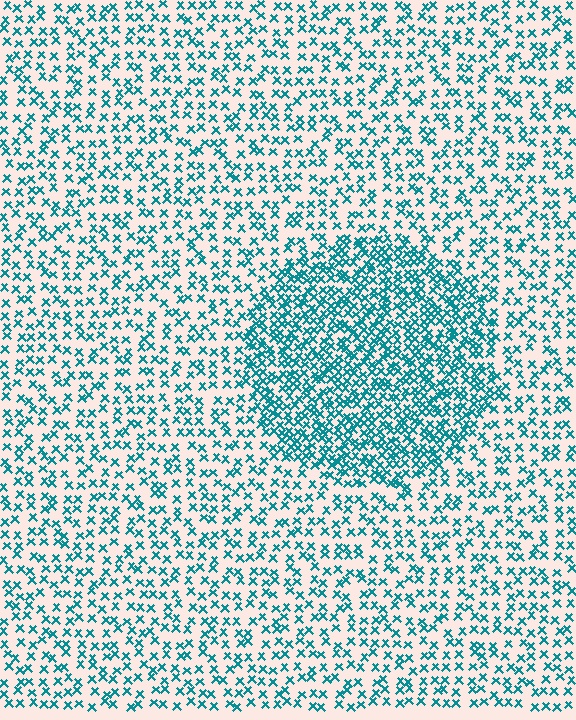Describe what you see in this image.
The image contains small teal elements arranged at two different densities. A circle-shaped region is visible where the elements are more densely packed than the surrounding area.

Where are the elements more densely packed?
The elements are more densely packed inside the circle boundary.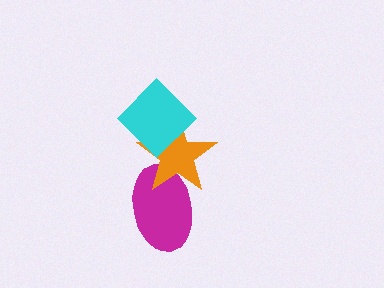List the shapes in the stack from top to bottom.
From top to bottom: the cyan diamond, the orange star, the magenta ellipse.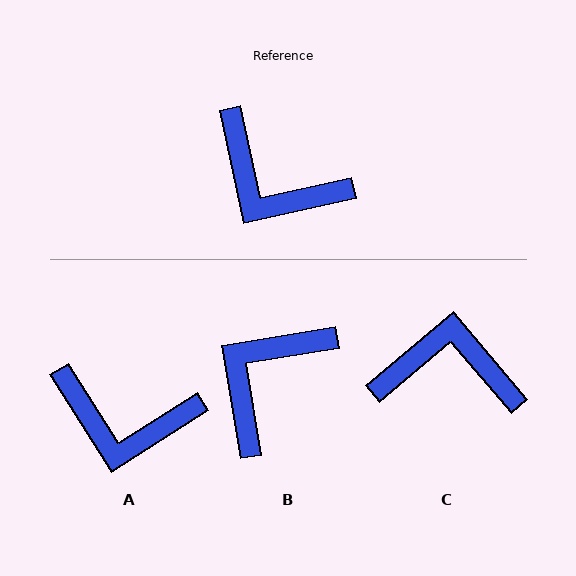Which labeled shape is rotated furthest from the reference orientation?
C, about 152 degrees away.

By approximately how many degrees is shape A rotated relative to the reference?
Approximately 20 degrees counter-clockwise.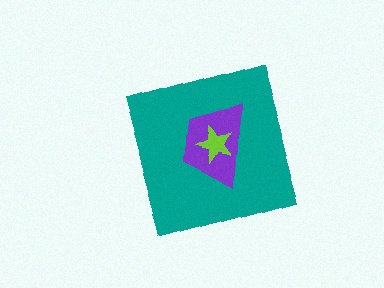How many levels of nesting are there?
3.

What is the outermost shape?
The teal diamond.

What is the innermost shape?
The lime star.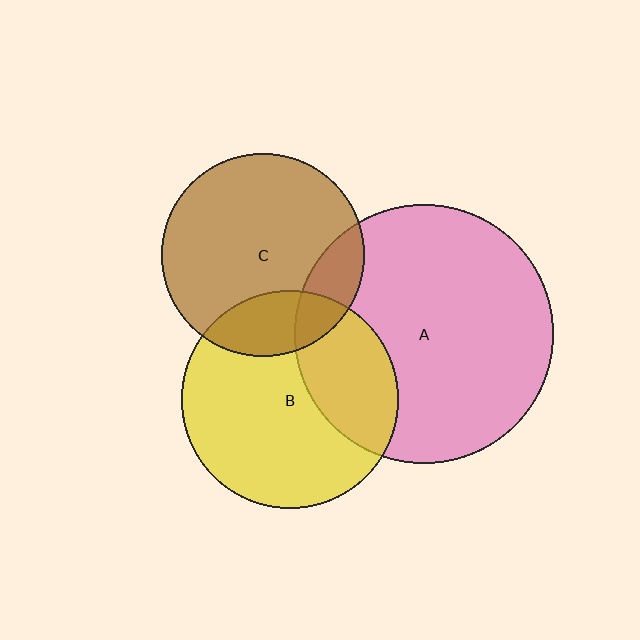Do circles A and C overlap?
Yes.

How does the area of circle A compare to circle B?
Approximately 1.4 times.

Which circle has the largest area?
Circle A (pink).